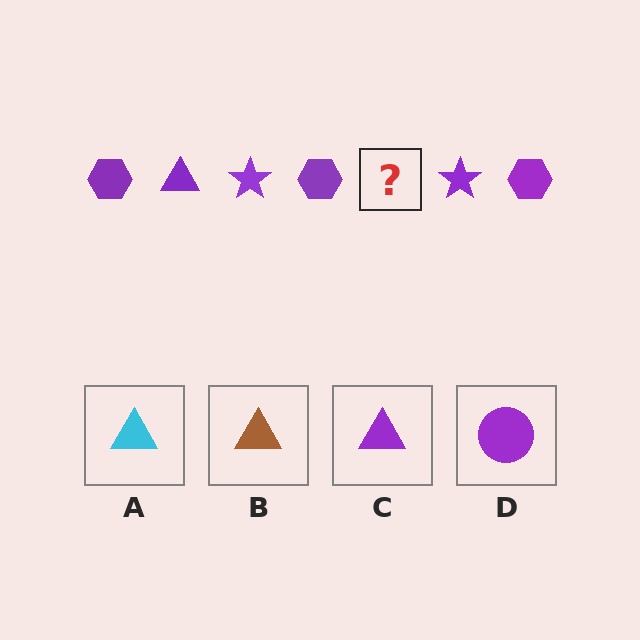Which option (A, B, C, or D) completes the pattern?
C.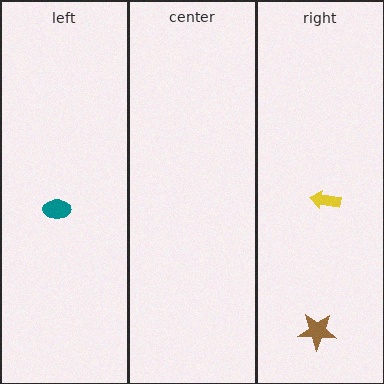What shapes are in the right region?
The yellow arrow, the brown star.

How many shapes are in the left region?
1.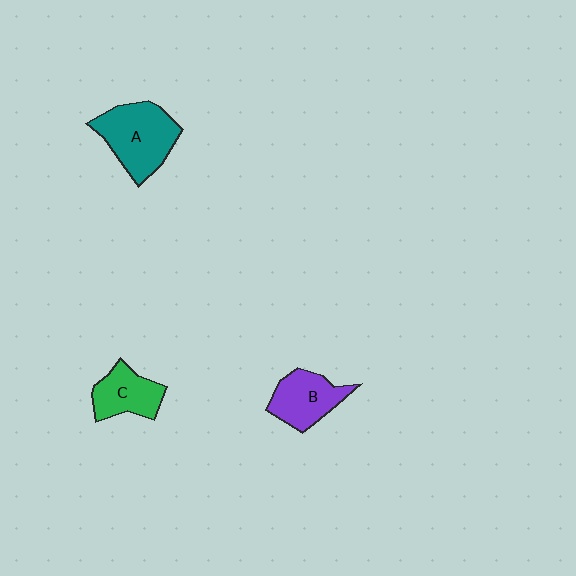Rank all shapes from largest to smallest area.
From largest to smallest: A (teal), B (purple), C (green).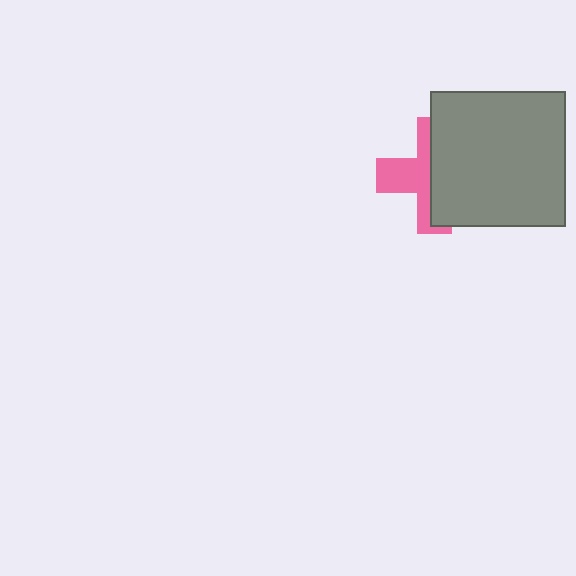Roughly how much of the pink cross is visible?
A small part of it is visible (roughly 44%).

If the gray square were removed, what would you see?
You would see the complete pink cross.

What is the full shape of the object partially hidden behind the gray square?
The partially hidden object is a pink cross.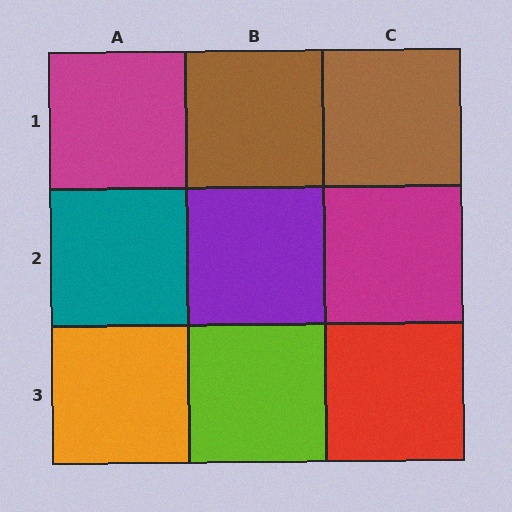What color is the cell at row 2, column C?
Magenta.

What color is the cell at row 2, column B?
Purple.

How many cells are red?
1 cell is red.